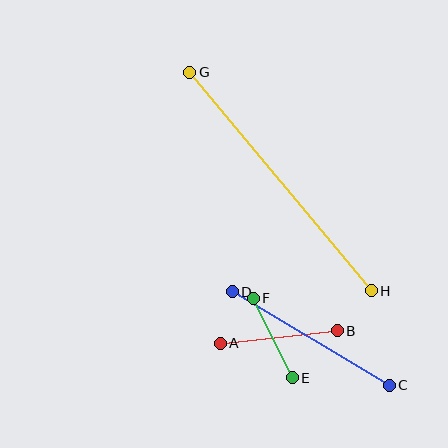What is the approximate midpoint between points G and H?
The midpoint is at approximately (281, 182) pixels.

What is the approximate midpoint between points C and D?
The midpoint is at approximately (311, 339) pixels.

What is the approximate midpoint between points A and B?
The midpoint is at approximately (279, 337) pixels.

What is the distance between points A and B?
The distance is approximately 118 pixels.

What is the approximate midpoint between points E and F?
The midpoint is at approximately (273, 338) pixels.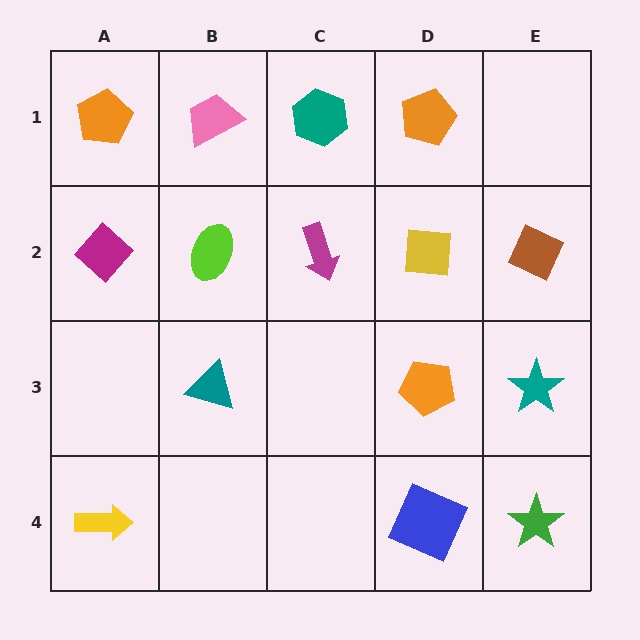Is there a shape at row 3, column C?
No, that cell is empty.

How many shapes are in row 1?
4 shapes.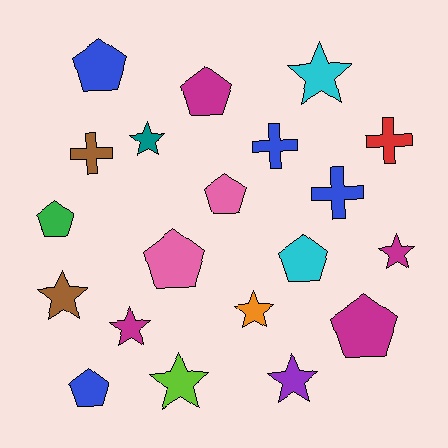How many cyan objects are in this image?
There are 2 cyan objects.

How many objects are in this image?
There are 20 objects.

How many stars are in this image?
There are 8 stars.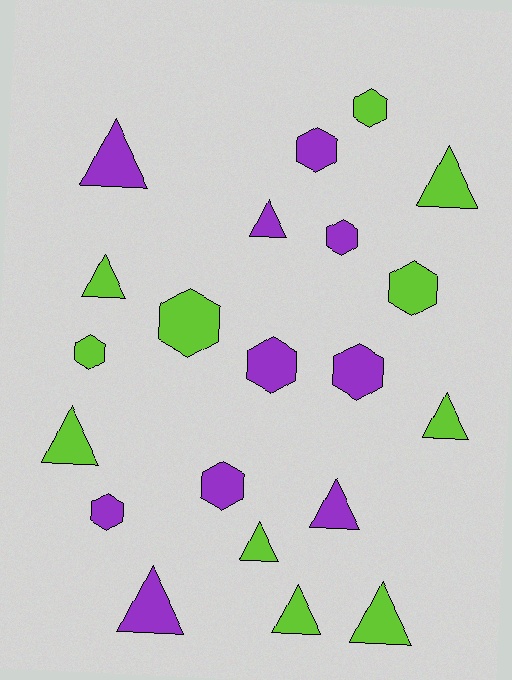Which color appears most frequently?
Lime, with 11 objects.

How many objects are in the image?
There are 21 objects.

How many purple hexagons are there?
There are 6 purple hexagons.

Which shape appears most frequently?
Triangle, with 11 objects.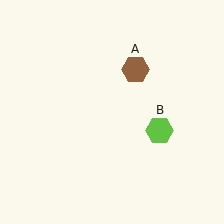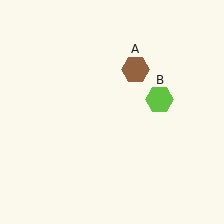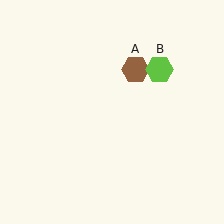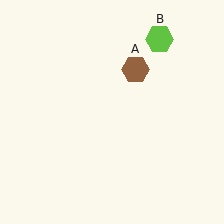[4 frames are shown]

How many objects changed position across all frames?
1 object changed position: lime hexagon (object B).